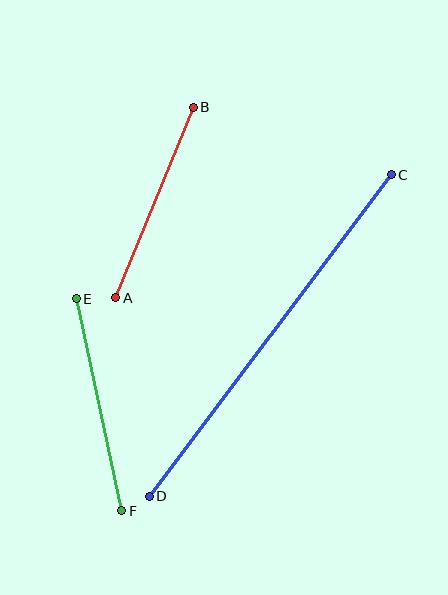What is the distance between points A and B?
The distance is approximately 205 pixels.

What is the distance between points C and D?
The distance is approximately 402 pixels.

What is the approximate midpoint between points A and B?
The midpoint is at approximately (154, 202) pixels.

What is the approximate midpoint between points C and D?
The midpoint is at approximately (270, 336) pixels.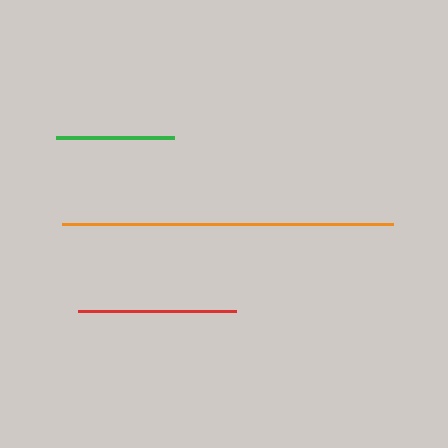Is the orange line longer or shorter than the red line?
The orange line is longer than the red line.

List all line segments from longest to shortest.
From longest to shortest: orange, red, green.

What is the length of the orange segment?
The orange segment is approximately 331 pixels long.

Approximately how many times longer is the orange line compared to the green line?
The orange line is approximately 2.8 times the length of the green line.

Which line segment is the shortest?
The green line is the shortest at approximately 118 pixels.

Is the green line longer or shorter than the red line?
The red line is longer than the green line.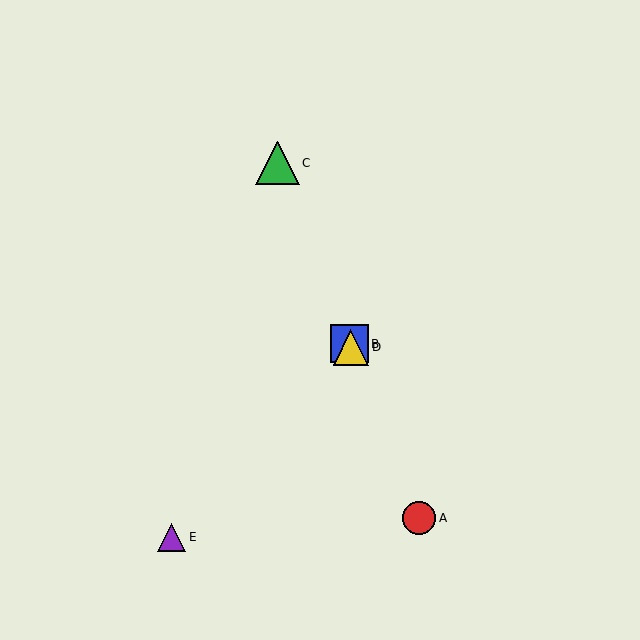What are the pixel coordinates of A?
Object A is at (419, 518).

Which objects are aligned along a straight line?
Objects A, B, C, D are aligned along a straight line.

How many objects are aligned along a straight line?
4 objects (A, B, C, D) are aligned along a straight line.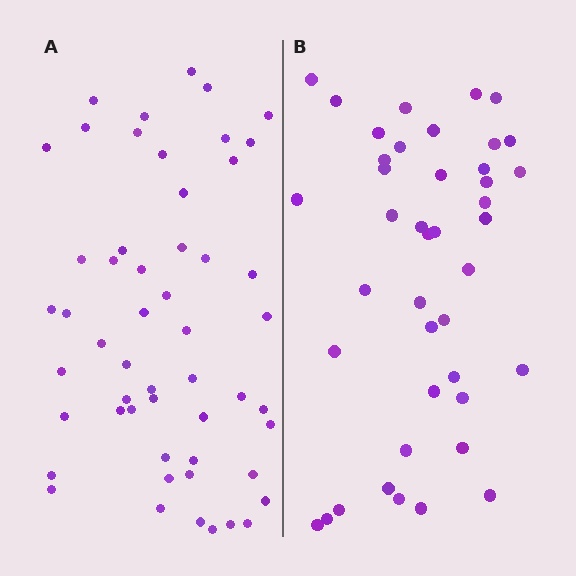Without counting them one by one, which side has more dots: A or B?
Region A (the left region) has more dots.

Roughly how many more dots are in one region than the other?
Region A has roughly 12 or so more dots than region B.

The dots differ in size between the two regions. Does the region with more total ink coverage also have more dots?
No. Region B has more total ink coverage because its dots are larger, but region A actually contains more individual dots. Total area can be misleading — the number of items is what matters here.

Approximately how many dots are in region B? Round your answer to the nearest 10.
About 40 dots. (The exact count is 42, which rounds to 40.)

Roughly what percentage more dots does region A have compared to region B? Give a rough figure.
About 25% more.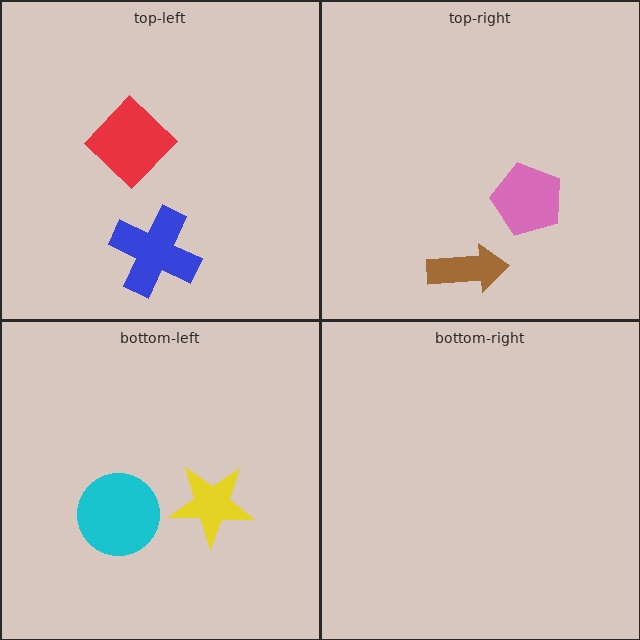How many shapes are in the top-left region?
2.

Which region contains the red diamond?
The top-left region.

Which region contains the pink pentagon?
The top-right region.